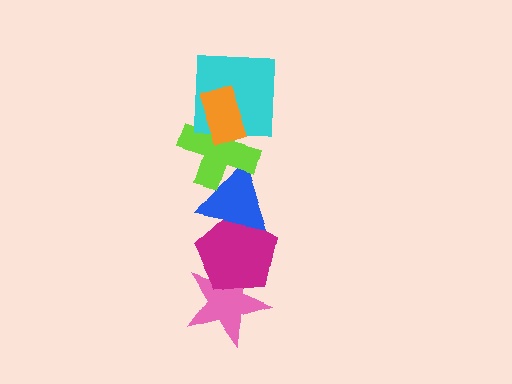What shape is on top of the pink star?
The magenta pentagon is on top of the pink star.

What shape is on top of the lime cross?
The cyan square is on top of the lime cross.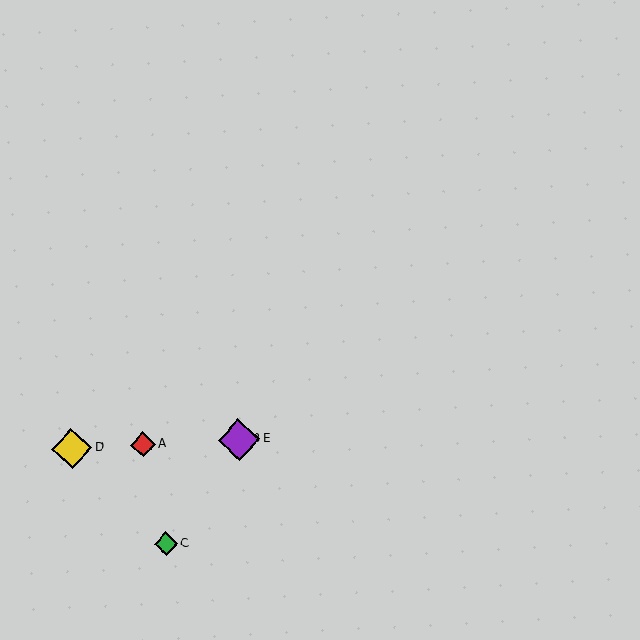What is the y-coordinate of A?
Object A is at y≈445.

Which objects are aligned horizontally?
Objects A, B, D, E are aligned horizontally.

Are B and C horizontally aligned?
No, B is at y≈440 and C is at y≈544.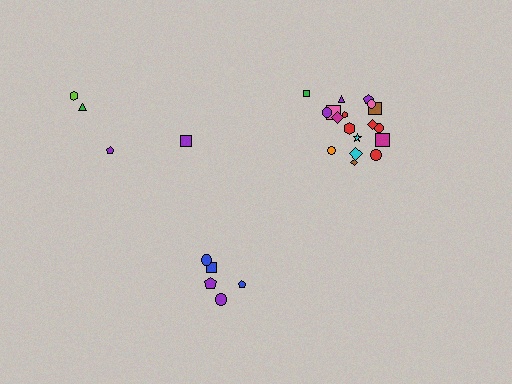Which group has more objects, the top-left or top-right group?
The top-right group.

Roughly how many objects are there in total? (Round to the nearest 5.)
Roughly 25 objects in total.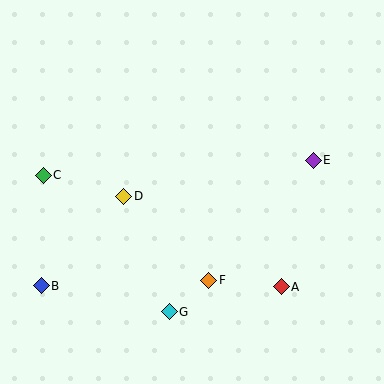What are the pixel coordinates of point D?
Point D is at (124, 196).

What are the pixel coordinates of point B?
Point B is at (41, 286).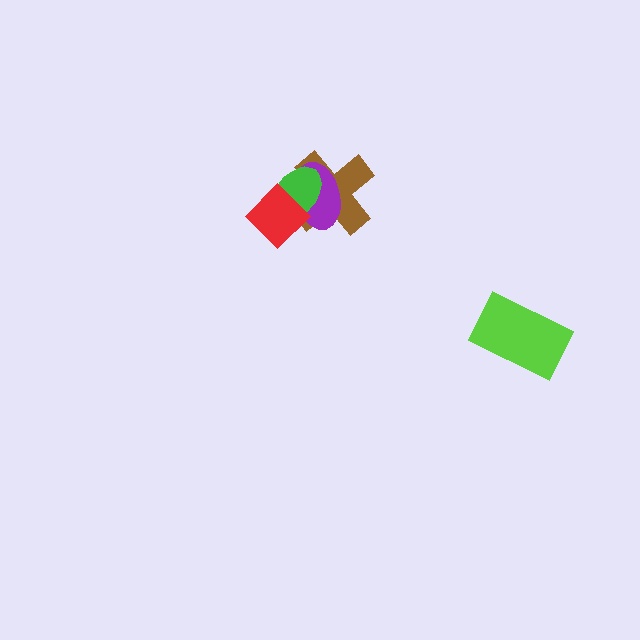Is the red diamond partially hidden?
No, no other shape covers it.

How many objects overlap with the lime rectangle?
0 objects overlap with the lime rectangle.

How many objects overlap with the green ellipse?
3 objects overlap with the green ellipse.